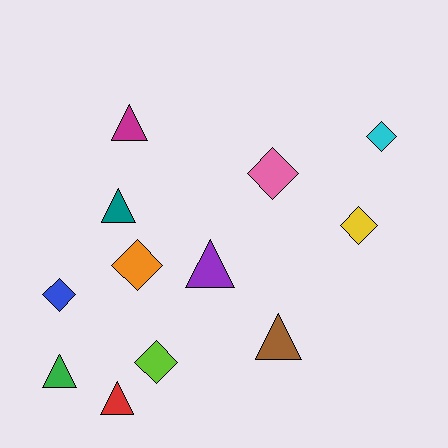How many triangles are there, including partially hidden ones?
There are 6 triangles.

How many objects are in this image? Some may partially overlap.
There are 12 objects.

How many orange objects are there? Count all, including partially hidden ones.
There is 1 orange object.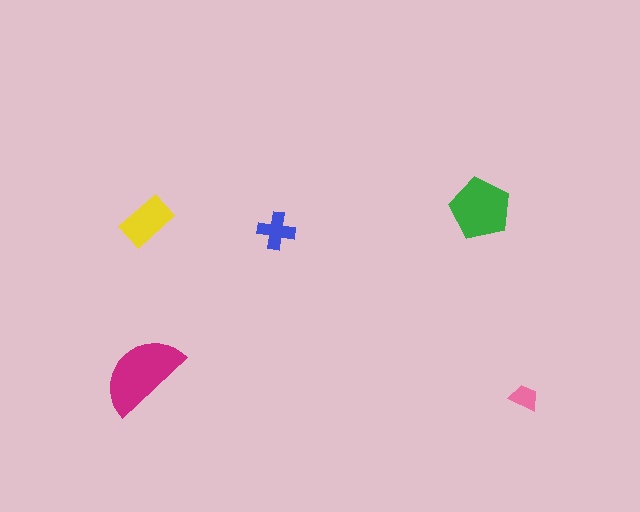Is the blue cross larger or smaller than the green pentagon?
Smaller.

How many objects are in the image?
There are 5 objects in the image.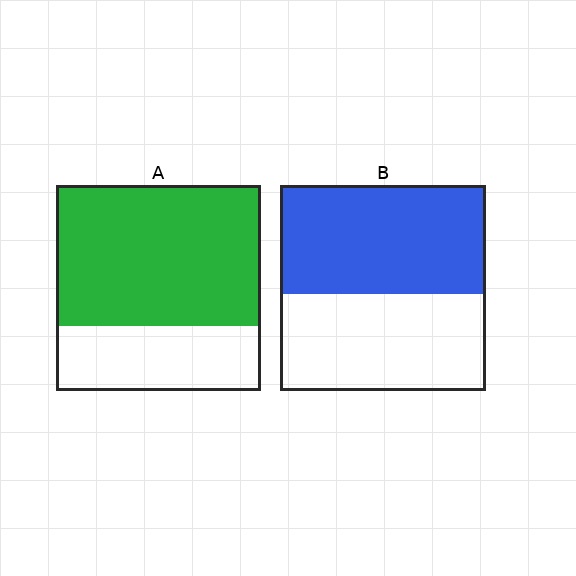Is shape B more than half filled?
Roughly half.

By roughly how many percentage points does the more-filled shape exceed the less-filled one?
By roughly 15 percentage points (A over B).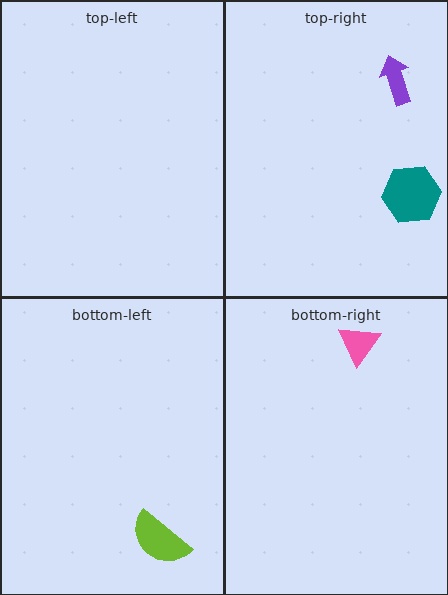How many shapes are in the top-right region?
2.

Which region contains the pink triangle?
The bottom-right region.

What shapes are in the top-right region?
The purple arrow, the teal hexagon.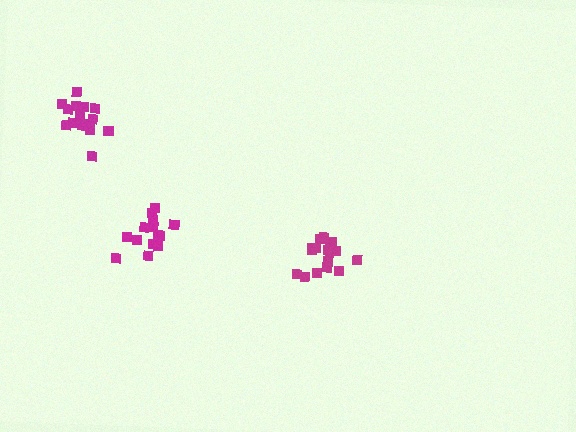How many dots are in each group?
Group 1: 15 dots, Group 2: 17 dots, Group 3: 16 dots (48 total).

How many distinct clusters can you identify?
There are 3 distinct clusters.